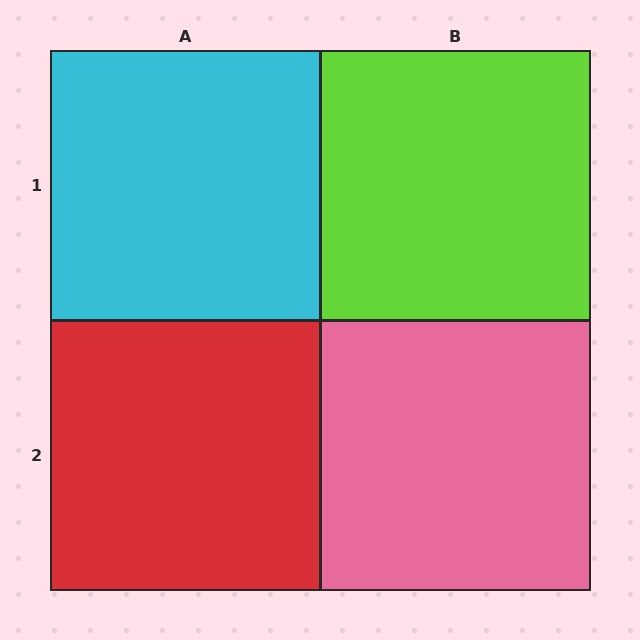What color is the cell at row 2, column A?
Red.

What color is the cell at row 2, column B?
Pink.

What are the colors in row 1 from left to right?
Cyan, lime.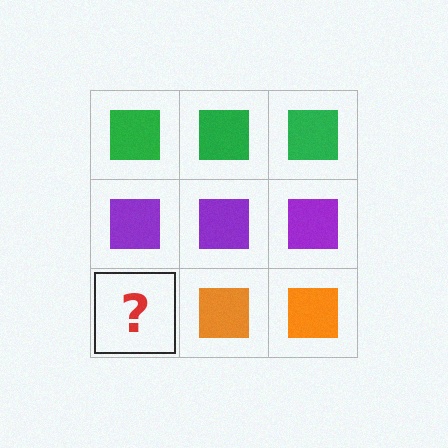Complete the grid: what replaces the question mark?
The question mark should be replaced with an orange square.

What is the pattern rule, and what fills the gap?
The rule is that each row has a consistent color. The gap should be filled with an orange square.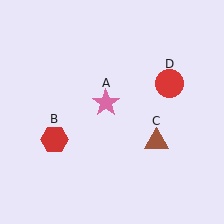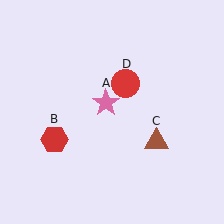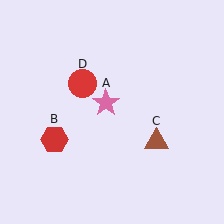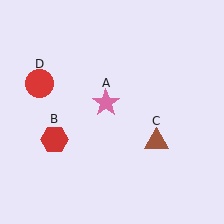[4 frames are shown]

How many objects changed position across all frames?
1 object changed position: red circle (object D).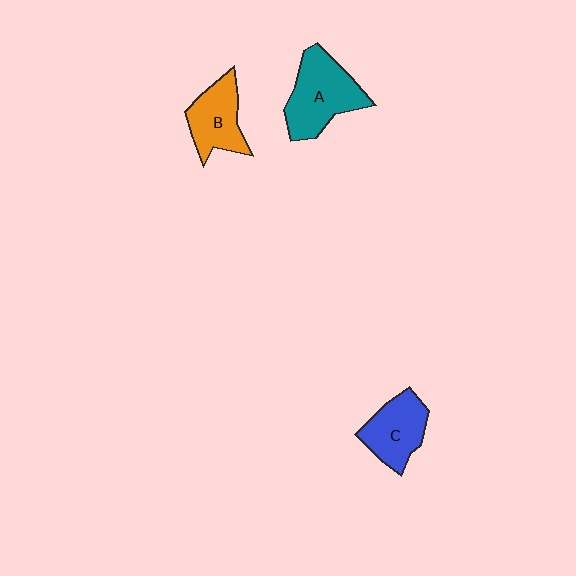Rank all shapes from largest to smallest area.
From largest to smallest: A (teal), C (blue), B (orange).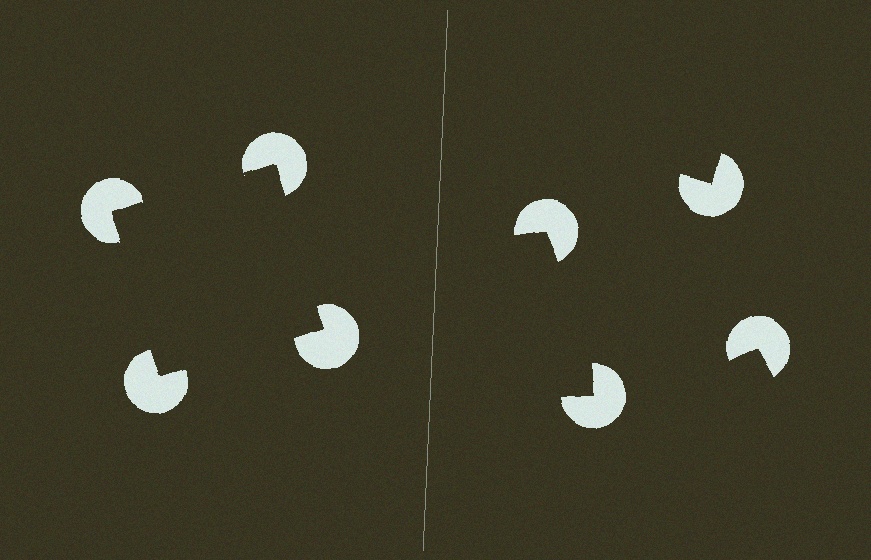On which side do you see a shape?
An illusory square appears on the left side. On the right side the wedge cuts are rotated, so no coherent shape forms.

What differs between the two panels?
The pac-man discs are positioned identically on both sides; only the wedge orientations differ. On the left they align to a square; on the right they are misaligned.